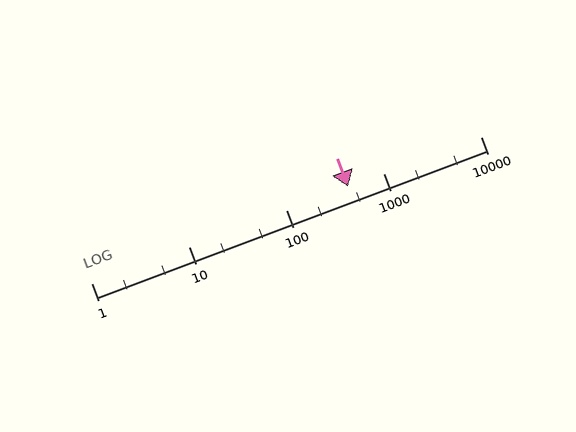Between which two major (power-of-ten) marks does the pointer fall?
The pointer is between 100 and 1000.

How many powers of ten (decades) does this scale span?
The scale spans 4 decades, from 1 to 10000.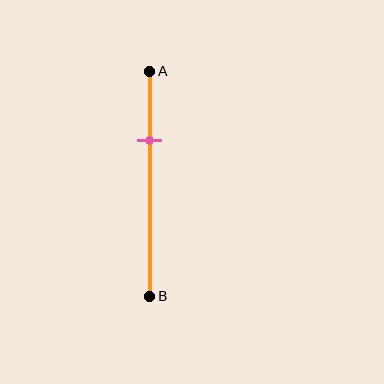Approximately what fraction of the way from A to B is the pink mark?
The pink mark is approximately 30% of the way from A to B.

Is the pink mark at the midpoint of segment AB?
No, the mark is at about 30% from A, not at the 50% midpoint.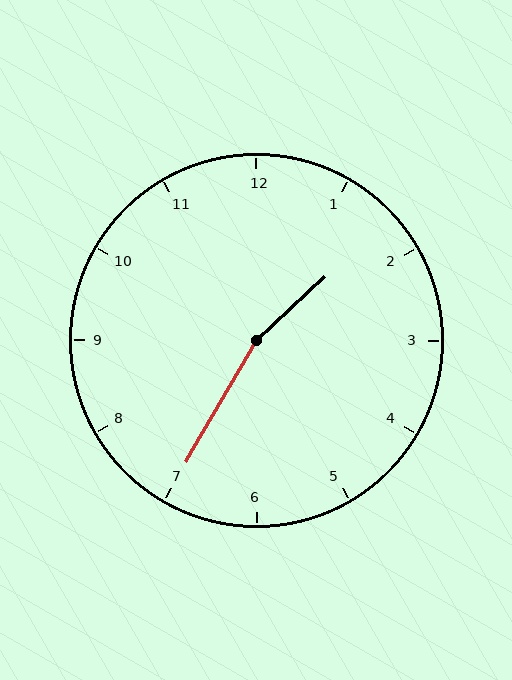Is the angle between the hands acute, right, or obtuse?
It is obtuse.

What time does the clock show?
1:35.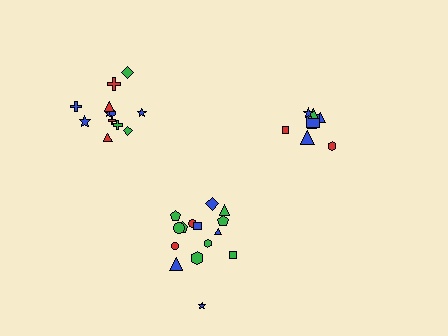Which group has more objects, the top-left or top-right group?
The top-left group.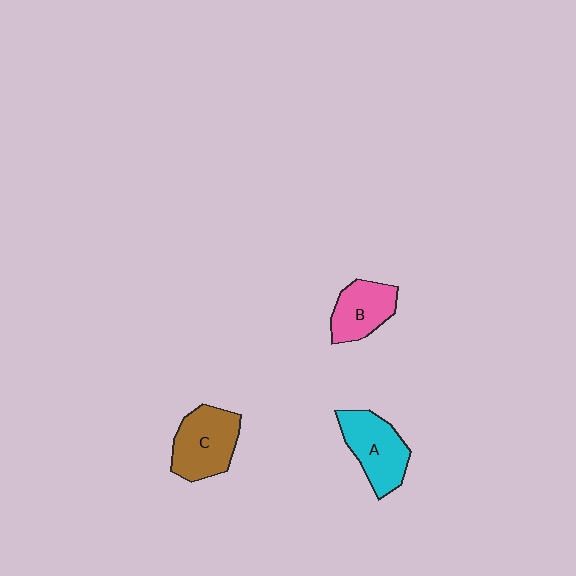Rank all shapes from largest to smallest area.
From largest to smallest: C (brown), A (cyan), B (pink).